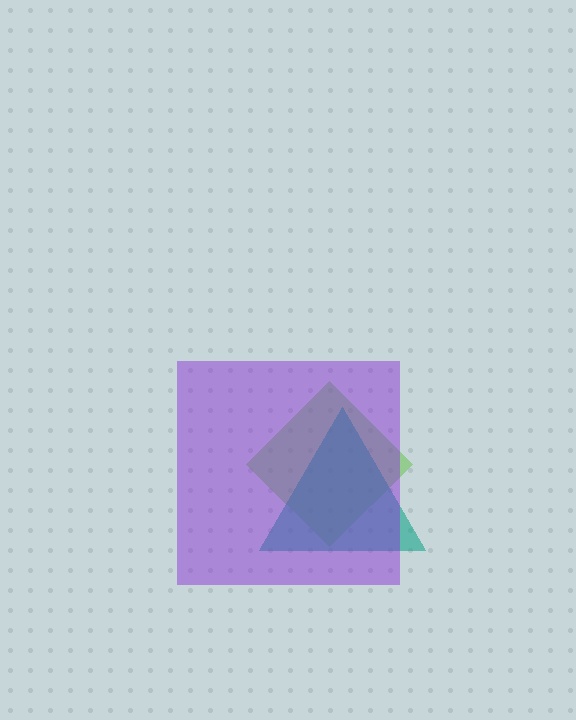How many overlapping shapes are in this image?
There are 3 overlapping shapes in the image.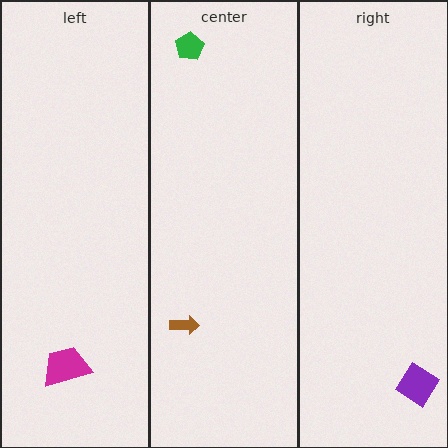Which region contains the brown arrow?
The center region.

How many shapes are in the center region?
2.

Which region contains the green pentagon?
The center region.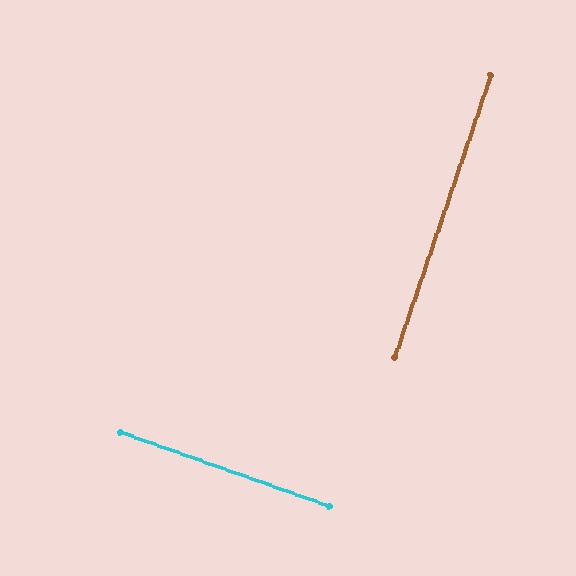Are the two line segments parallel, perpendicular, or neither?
Perpendicular — they meet at approximately 89°.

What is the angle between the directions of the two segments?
Approximately 89 degrees.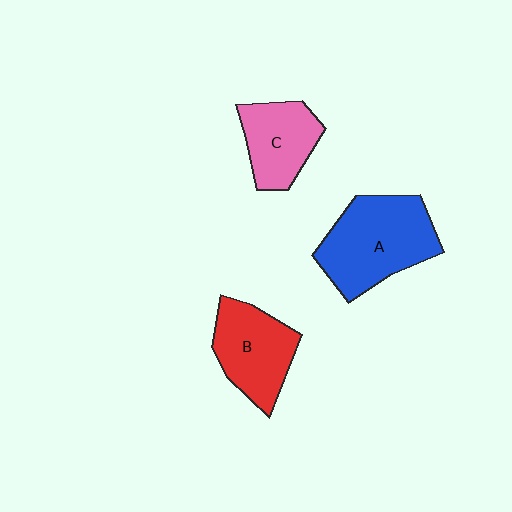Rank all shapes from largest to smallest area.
From largest to smallest: A (blue), B (red), C (pink).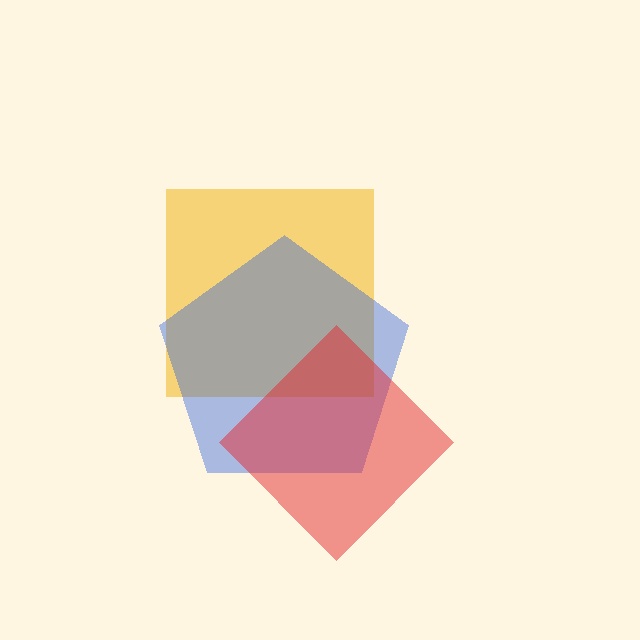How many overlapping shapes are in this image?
There are 3 overlapping shapes in the image.